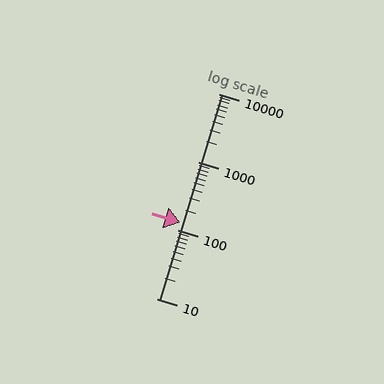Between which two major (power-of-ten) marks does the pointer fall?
The pointer is between 100 and 1000.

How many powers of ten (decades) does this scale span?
The scale spans 3 decades, from 10 to 10000.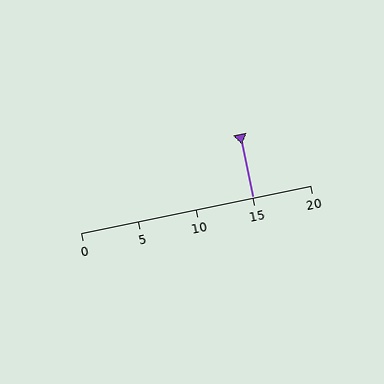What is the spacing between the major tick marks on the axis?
The major ticks are spaced 5 apart.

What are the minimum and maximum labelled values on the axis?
The axis runs from 0 to 20.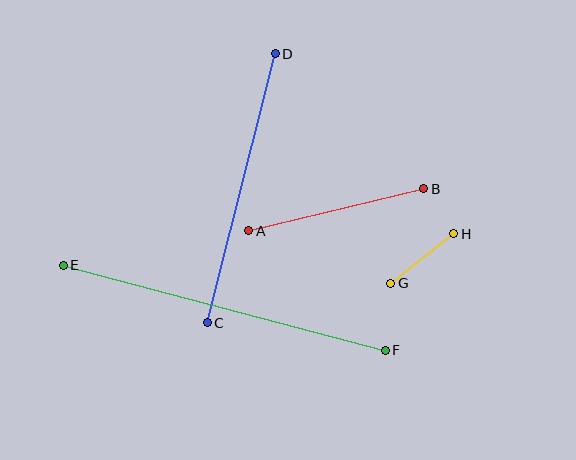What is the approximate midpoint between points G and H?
The midpoint is at approximately (422, 258) pixels.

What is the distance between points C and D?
The distance is approximately 278 pixels.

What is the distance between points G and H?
The distance is approximately 80 pixels.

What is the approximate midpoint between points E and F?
The midpoint is at approximately (224, 308) pixels.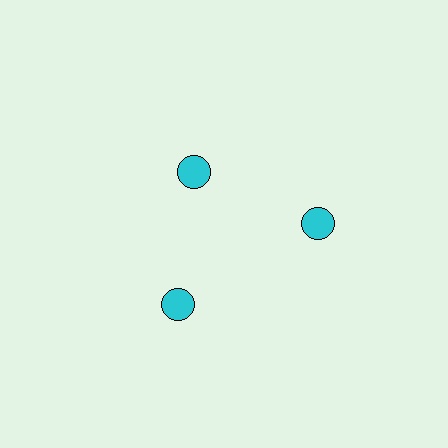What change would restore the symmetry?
The symmetry would be restored by moving it outward, back onto the ring so that all 3 circles sit at equal angles and equal distance from the center.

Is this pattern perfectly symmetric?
No. The 3 cyan circles are arranged in a ring, but one element near the 11 o'clock position is pulled inward toward the center, breaking the 3-fold rotational symmetry.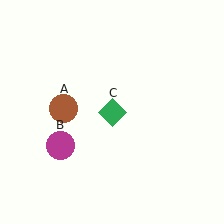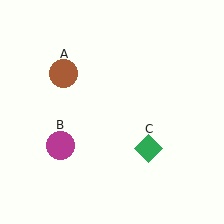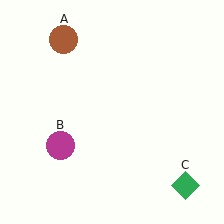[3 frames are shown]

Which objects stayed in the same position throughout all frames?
Magenta circle (object B) remained stationary.